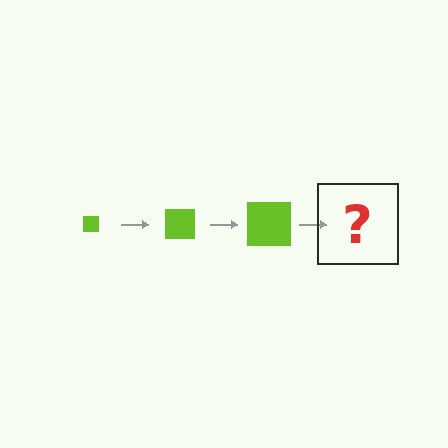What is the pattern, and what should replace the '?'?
The pattern is that the square gets progressively larger each step. The '?' should be a lime square, larger than the previous one.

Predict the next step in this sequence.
The next step is a lime square, larger than the previous one.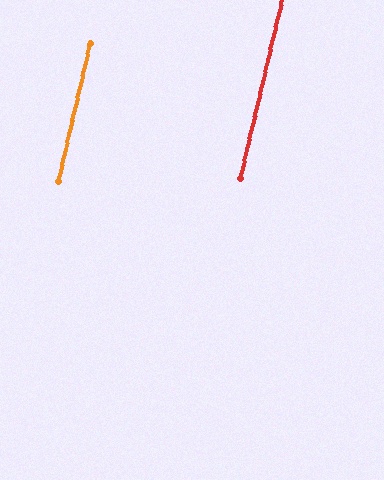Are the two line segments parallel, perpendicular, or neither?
Parallel — their directions differ by only 0.1°.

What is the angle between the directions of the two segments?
Approximately 0 degrees.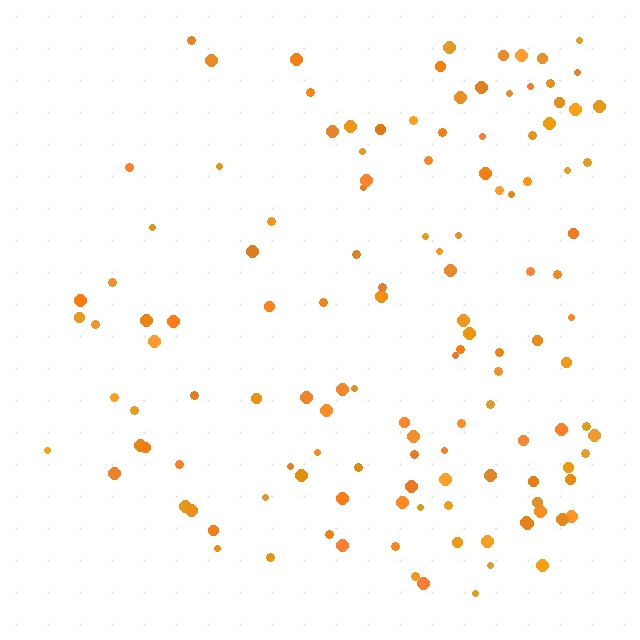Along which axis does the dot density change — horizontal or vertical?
Horizontal.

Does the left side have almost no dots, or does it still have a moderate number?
Still a moderate number, just noticeably fewer than the right.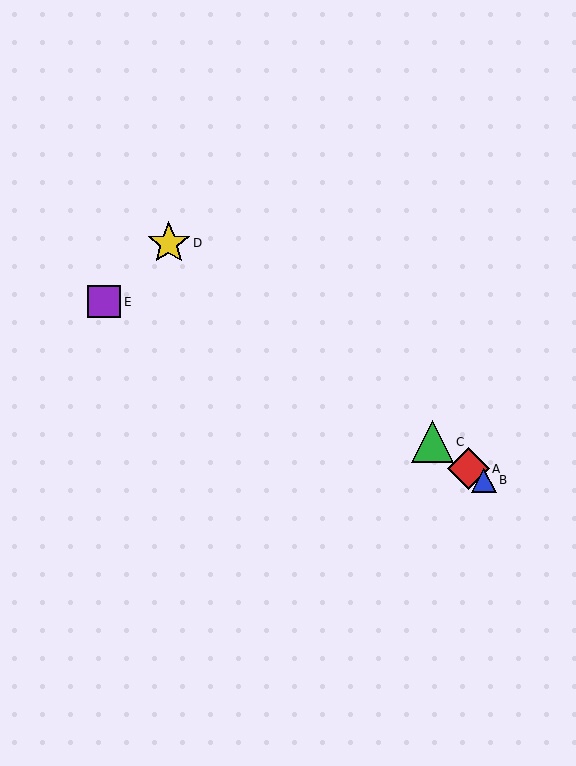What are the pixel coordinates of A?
Object A is at (469, 469).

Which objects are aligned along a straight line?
Objects A, B, C, D are aligned along a straight line.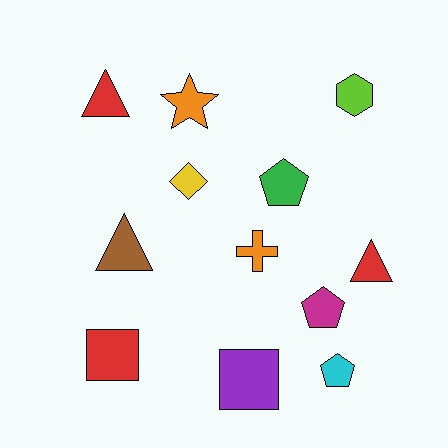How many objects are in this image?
There are 12 objects.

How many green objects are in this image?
There is 1 green object.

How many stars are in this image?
There is 1 star.